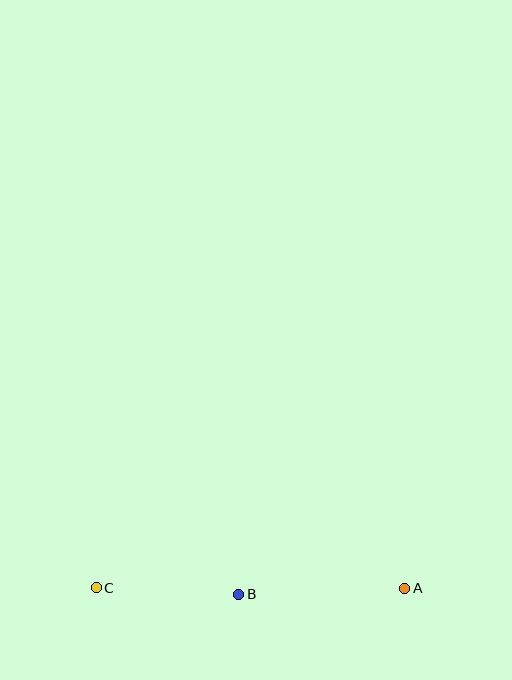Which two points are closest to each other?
Points B and C are closest to each other.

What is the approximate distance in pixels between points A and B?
The distance between A and B is approximately 166 pixels.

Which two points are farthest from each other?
Points A and C are farthest from each other.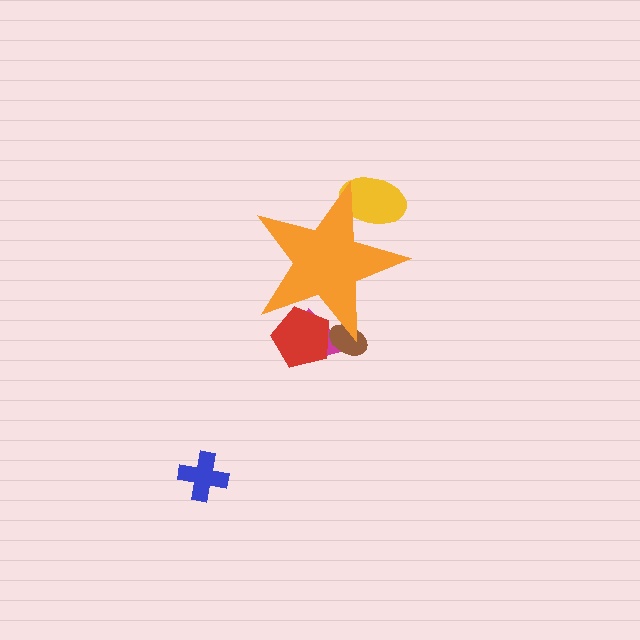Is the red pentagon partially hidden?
Yes, the red pentagon is partially hidden behind the orange star.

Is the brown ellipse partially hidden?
Yes, the brown ellipse is partially hidden behind the orange star.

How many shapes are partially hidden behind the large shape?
4 shapes are partially hidden.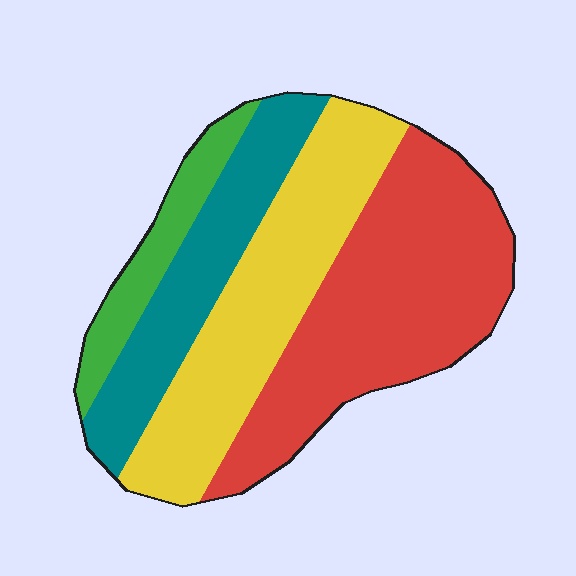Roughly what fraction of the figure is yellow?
Yellow covers about 30% of the figure.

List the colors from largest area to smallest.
From largest to smallest: red, yellow, teal, green.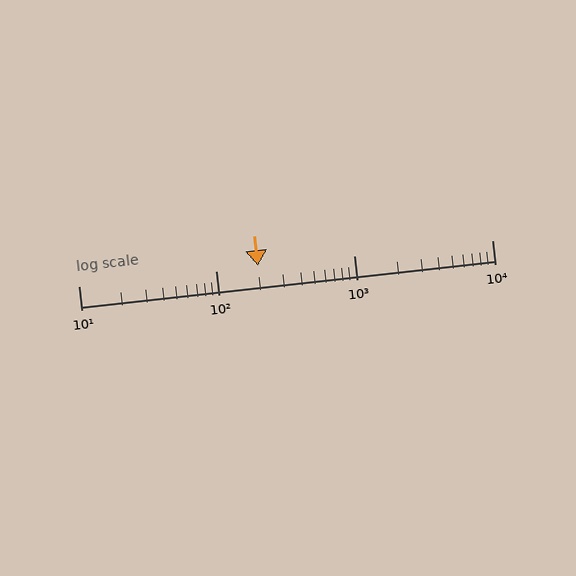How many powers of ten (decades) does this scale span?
The scale spans 3 decades, from 10 to 10000.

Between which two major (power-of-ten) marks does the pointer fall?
The pointer is between 100 and 1000.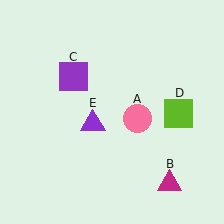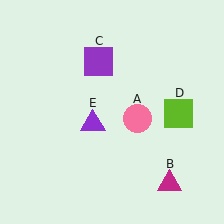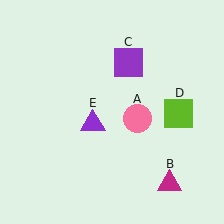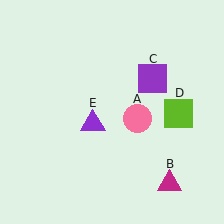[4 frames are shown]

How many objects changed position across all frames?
1 object changed position: purple square (object C).